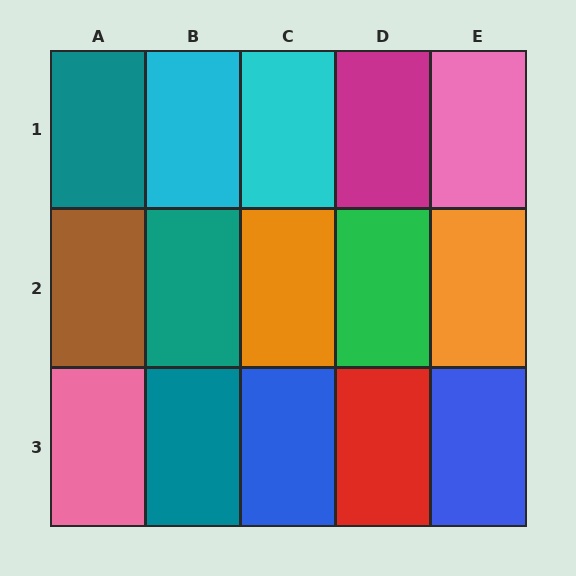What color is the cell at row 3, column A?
Pink.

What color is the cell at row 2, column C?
Orange.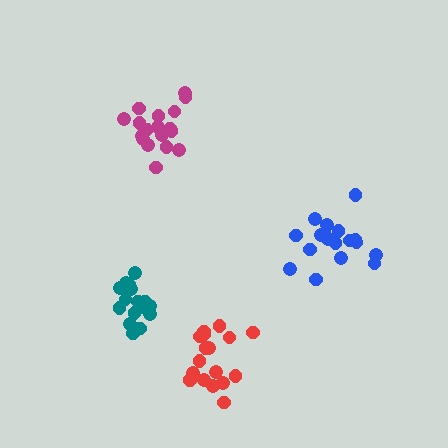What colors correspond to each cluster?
The clusters are colored: blue, teal, magenta, red.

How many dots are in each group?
Group 1: 18 dots, Group 2: 16 dots, Group 3: 18 dots, Group 4: 18 dots (70 total).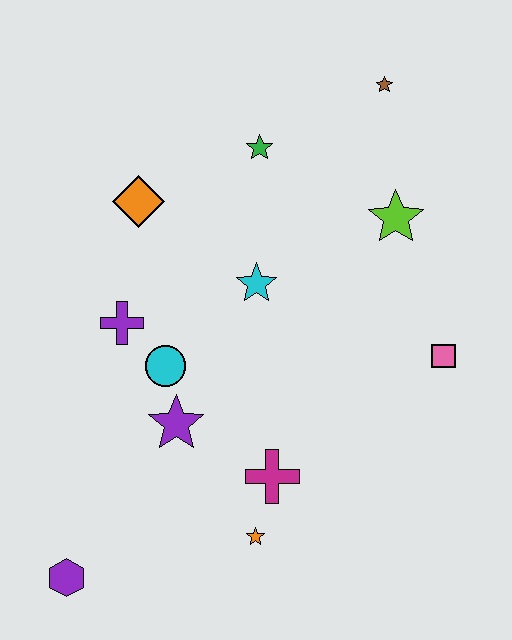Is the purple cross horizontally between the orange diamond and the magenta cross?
No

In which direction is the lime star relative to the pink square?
The lime star is above the pink square.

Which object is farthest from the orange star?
The brown star is farthest from the orange star.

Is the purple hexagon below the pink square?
Yes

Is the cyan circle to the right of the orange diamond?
Yes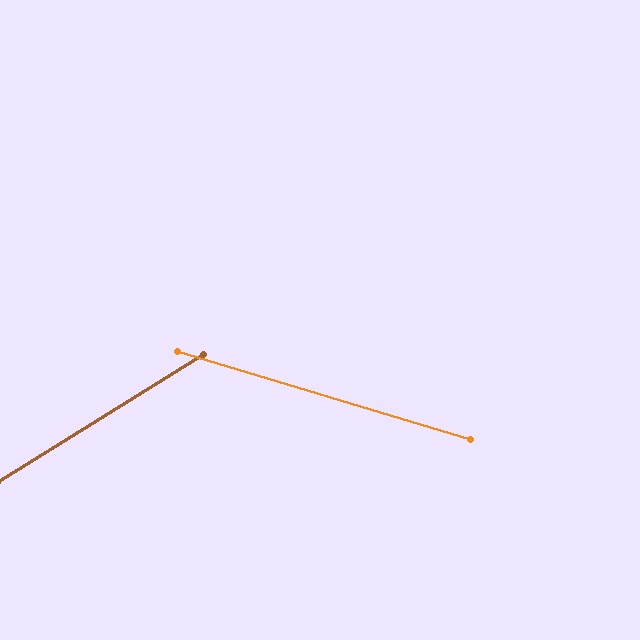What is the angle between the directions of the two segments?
Approximately 48 degrees.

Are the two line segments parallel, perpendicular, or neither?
Neither parallel nor perpendicular — they differ by about 48°.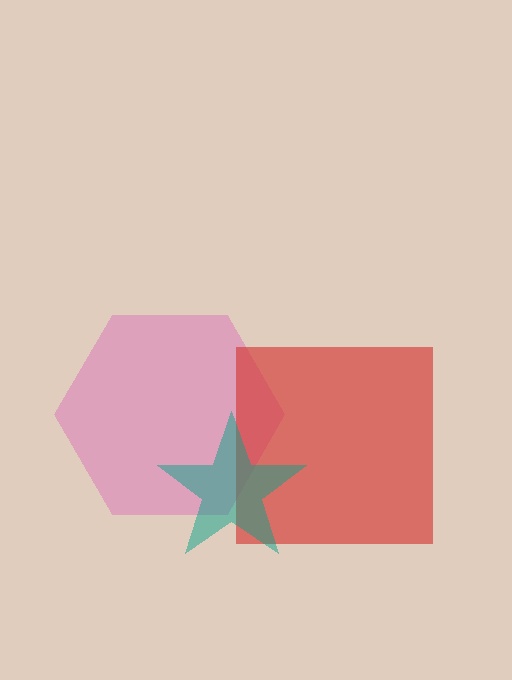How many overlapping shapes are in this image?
There are 3 overlapping shapes in the image.